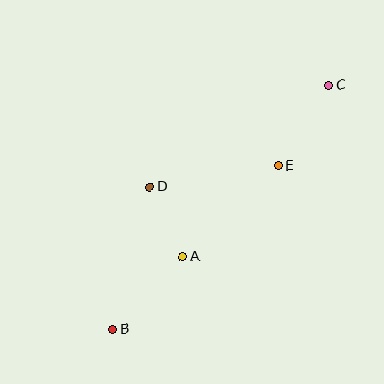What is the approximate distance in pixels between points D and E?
The distance between D and E is approximately 130 pixels.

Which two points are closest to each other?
Points A and D are closest to each other.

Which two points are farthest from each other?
Points B and C are farthest from each other.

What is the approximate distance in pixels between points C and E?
The distance between C and E is approximately 95 pixels.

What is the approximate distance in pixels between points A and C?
The distance between A and C is approximately 225 pixels.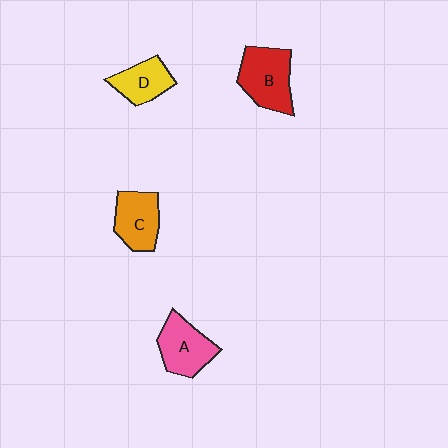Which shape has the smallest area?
Shape D (yellow).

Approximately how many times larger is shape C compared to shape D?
Approximately 1.2 times.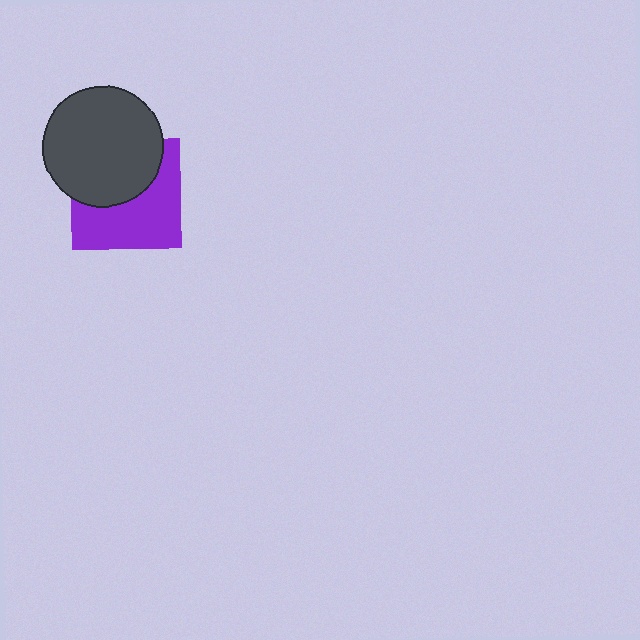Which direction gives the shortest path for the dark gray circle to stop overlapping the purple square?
Moving up gives the shortest separation.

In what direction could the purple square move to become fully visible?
The purple square could move down. That would shift it out from behind the dark gray circle entirely.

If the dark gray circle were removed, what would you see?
You would see the complete purple square.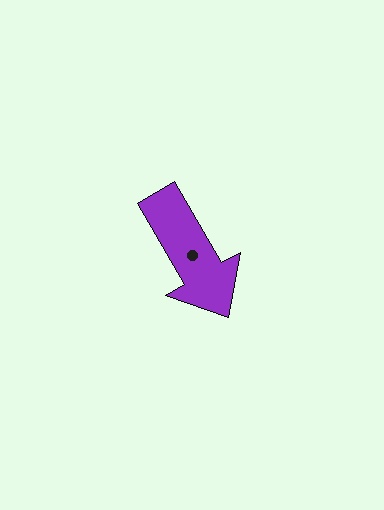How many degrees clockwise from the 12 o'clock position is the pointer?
Approximately 150 degrees.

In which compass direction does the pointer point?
Southeast.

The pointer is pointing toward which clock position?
Roughly 5 o'clock.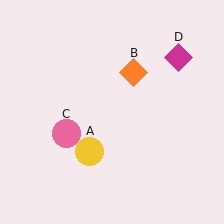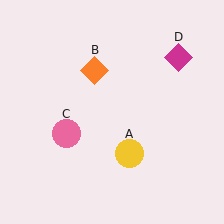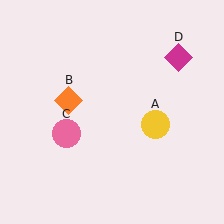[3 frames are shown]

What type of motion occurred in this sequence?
The yellow circle (object A), orange diamond (object B) rotated counterclockwise around the center of the scene.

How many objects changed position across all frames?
2 objects changed position: yellow circle (object A), orange diamond (object B).